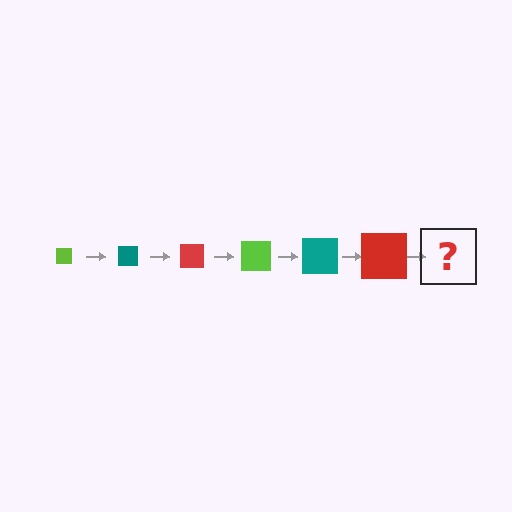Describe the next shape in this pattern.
It should be a lime square, larger than the previous one.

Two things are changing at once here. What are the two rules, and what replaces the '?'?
The two rules are that the square grows larger each step and the color cycles through lime, teal, and red. The '?' should be a lime square, larger than the previous one.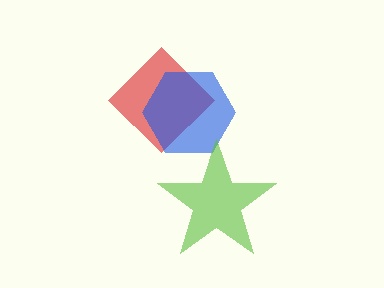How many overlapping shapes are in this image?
There are 3 overlapping shapes in the image.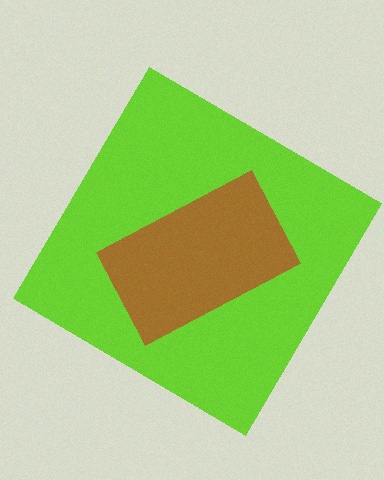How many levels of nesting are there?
2.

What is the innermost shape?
The brown rectangle.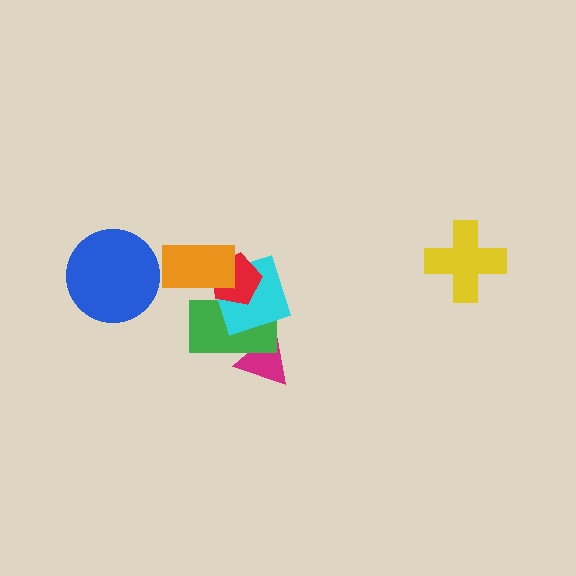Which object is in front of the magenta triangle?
The green rectangle is in front of the magenta triangle.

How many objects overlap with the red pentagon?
3 objects overlap with the red pentagon.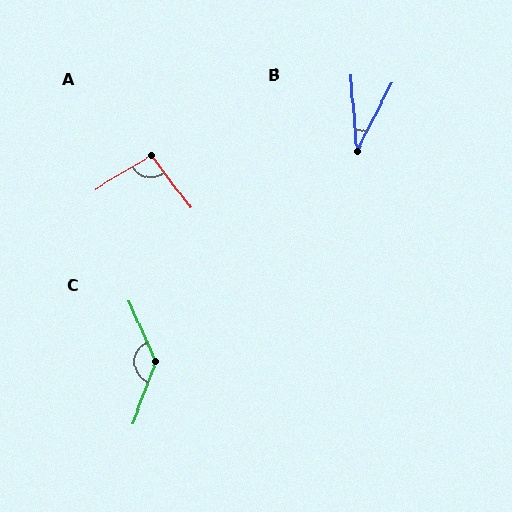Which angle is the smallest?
B, at approximately 32 degrees.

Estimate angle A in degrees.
Approximately 96 degrees.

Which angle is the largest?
C, at approximately 136 degrees.